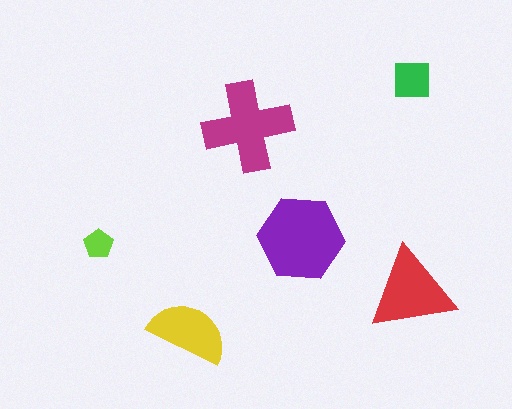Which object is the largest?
The purple hexagon.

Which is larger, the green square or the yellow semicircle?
The yellow semicircle.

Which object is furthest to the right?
The green square is rightmost.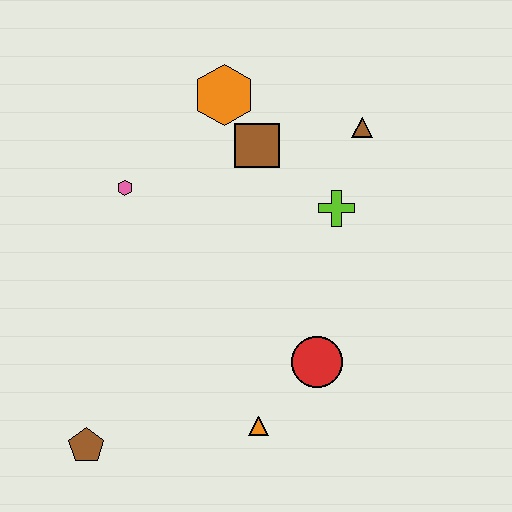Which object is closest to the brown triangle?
The lime cross is closest to the brown triangle.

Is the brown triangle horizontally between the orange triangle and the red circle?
No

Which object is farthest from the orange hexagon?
The brown pentagon is farthest from the orange hexagon.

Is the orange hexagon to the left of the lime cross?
Yes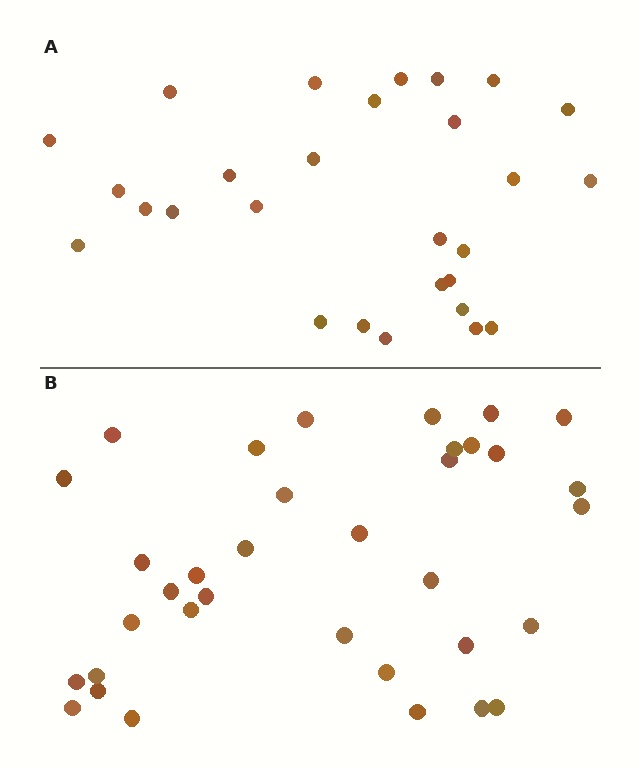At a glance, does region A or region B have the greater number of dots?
Region B (the bottom region) has more dots.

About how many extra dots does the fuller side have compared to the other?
Region B has roughly 8 or so more dots than region A.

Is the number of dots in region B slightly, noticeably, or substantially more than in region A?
Region B has noticeably more, but not dramatically so. The ratio is roughly 1.2 to 1.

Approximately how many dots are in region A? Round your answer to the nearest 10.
About 30 dots. (The exact count is 28, which rounds to 30.)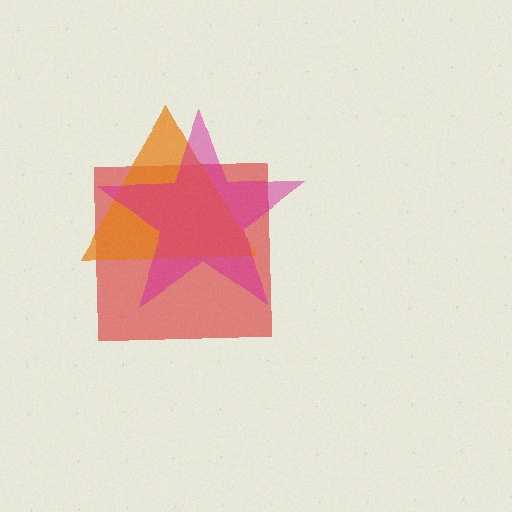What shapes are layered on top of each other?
The layered shapes are: a red square, an orange triangle, a magenta star.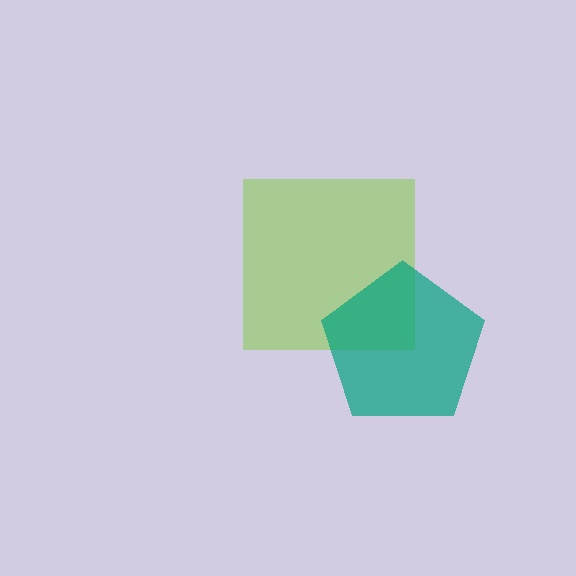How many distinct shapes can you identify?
There are 2 distinct shapes: a lime square, a teal pentagon.